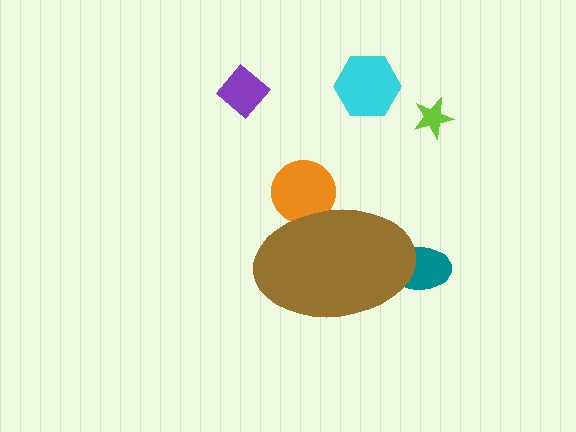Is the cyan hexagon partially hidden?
No, the cyan hexagon is fully visible.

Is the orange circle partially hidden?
Yes, the orange circle is partially hidden behind the brown ellipse.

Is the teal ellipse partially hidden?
Yes, the teal ellipse is partially hidden behind the brown ellipse.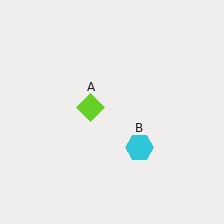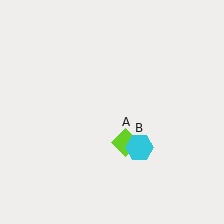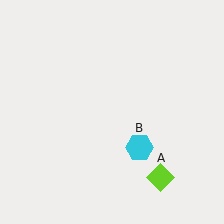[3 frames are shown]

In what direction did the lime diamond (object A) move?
The lime diamond (object A) moved down and to the right.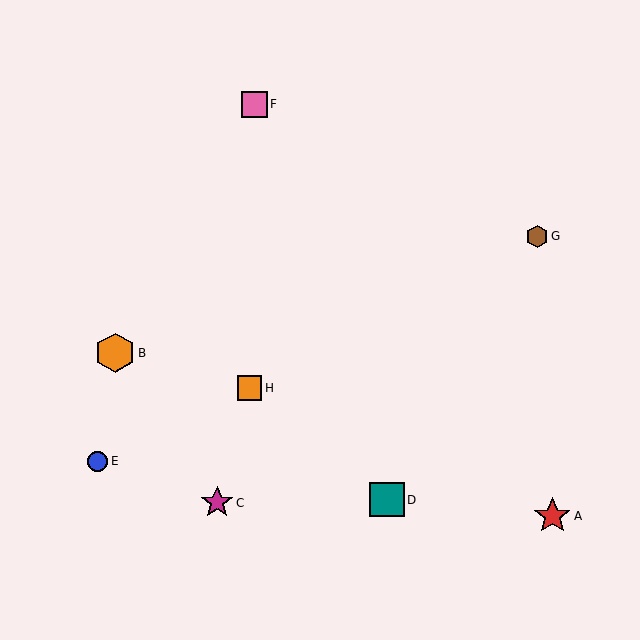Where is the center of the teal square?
The center of the teal square is at (387, 500).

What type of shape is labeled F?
Shape F is a pink square.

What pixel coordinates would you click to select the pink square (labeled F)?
Click at (254, 104) to select the pink square F.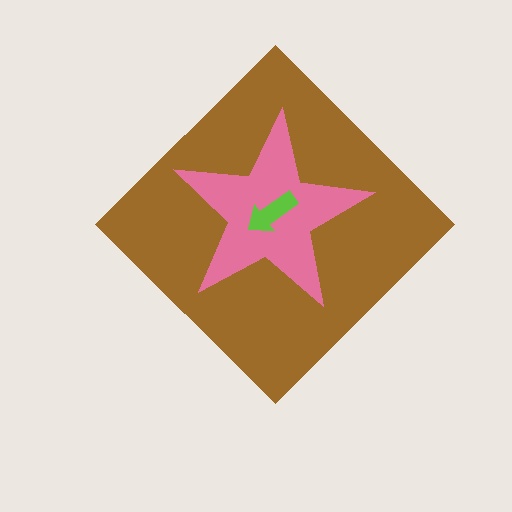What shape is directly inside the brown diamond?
The pink star.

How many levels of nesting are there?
3.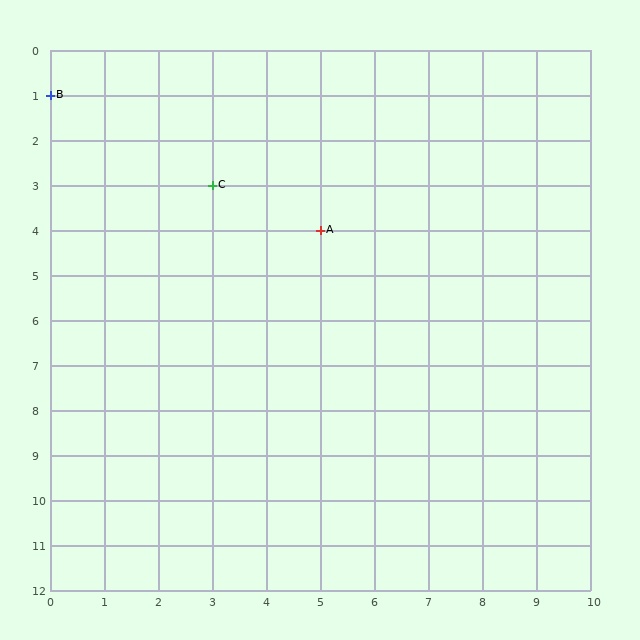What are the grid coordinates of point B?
Point B is at grid coordinates (0, 1).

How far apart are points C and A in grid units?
Points C and A are 2 columns and 1 row apart (about 2.2 grid units diagonally).